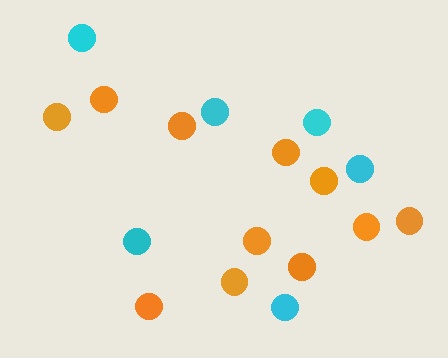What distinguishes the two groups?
There are 2 groups: one group of orange circles (11) and one group of cyan circles (6).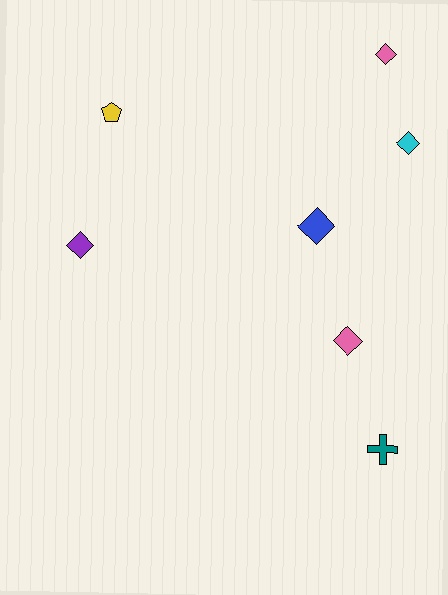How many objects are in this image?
There are 7 objects.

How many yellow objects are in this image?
There is 1 yellow object.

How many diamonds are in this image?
There are 5 diamonds.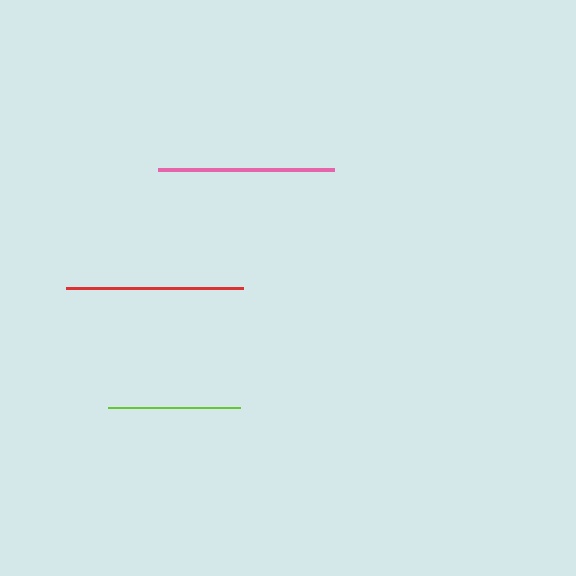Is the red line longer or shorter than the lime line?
The red line is longer than the lime line.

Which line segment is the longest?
The red line is the longest at approximately 176 pixels.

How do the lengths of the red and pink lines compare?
The red and pink lines are approximately the same length.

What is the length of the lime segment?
The lime segment is approximately 132 pixels long.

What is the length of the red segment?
The red segment is approximately 176 pixels long.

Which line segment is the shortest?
The lime line is the shortest at approximately 132 pixels.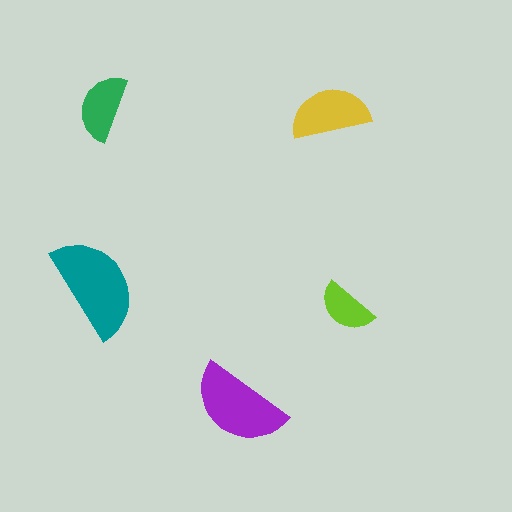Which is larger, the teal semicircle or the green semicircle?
The teal one.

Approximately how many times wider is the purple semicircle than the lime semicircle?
About 1.5 times wider.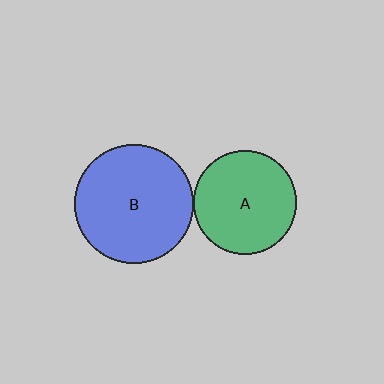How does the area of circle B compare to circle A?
Approximately 1.3 times.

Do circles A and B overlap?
Yes.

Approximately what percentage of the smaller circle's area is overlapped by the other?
Approximately 5%.